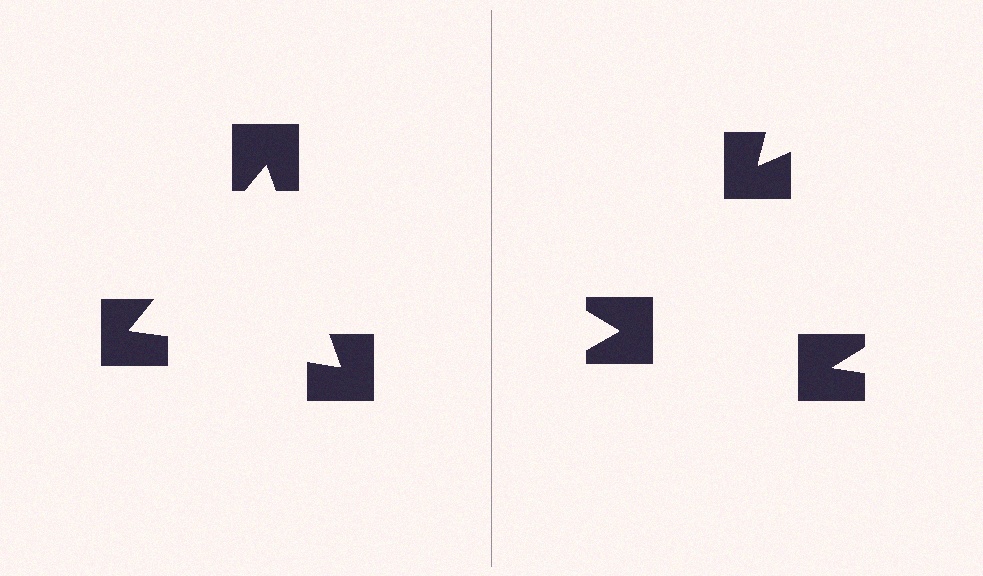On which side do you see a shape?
An illusory triangle appears on the left side. On the right side the wedge cuts are rotated, so no coherent shape forms.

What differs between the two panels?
The notched squares are positioned identically on both sides; only the wedge orientations differ. On the left they align to a triangle; on the right they are misaligned.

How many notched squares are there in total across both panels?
6 — 3 on each side.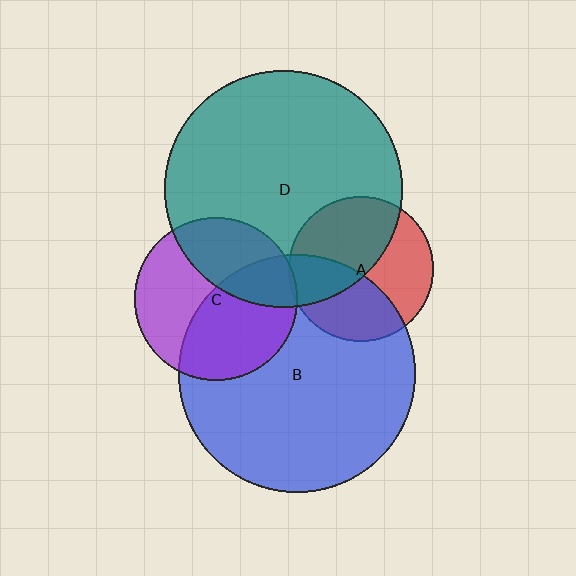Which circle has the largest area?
Circle B (blue).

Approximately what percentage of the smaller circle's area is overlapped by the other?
Approximately 35%.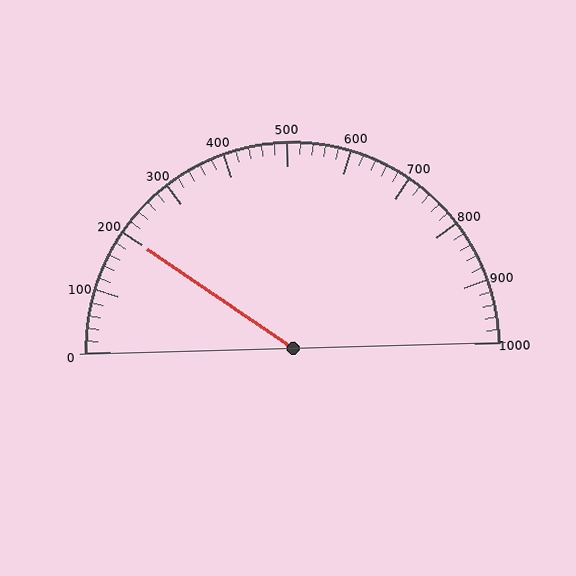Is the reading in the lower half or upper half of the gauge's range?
The reading is in the lower half of the range (0 to 1000).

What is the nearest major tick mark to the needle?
The nearest major tick mark is 200.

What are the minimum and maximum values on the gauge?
The gauge ranges from 0 to 1000.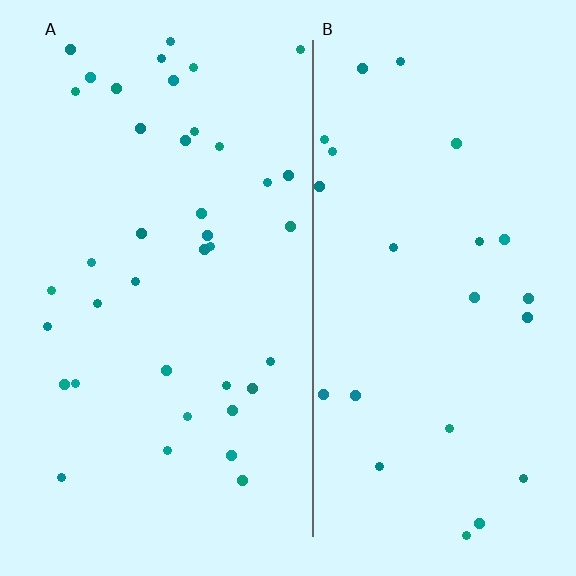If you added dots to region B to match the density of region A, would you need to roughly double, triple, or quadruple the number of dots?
Approximately double.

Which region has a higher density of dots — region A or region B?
A (the left).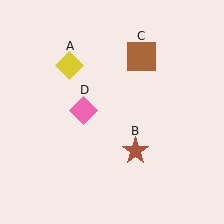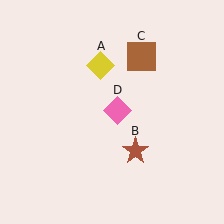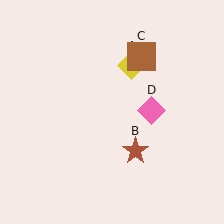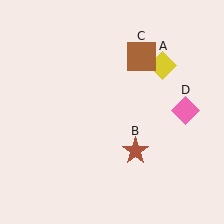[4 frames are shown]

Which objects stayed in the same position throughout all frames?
Brown star (object B) and brown square (object C) remained stationary.